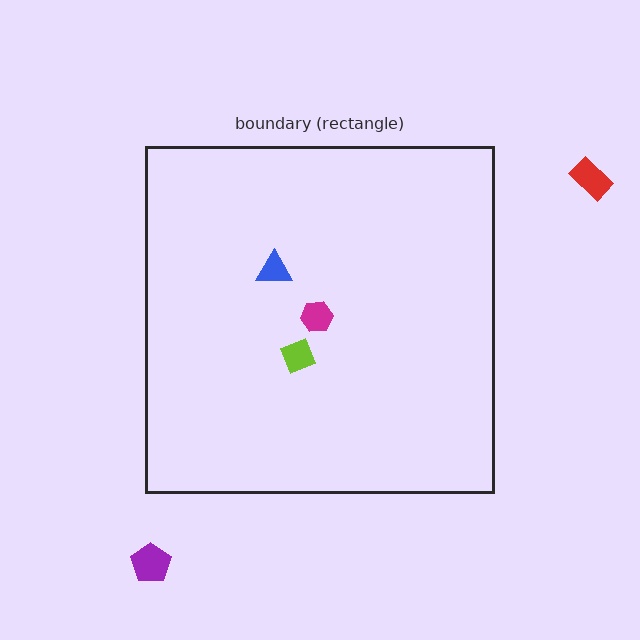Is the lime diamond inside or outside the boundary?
Inside.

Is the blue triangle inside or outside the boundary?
Inside.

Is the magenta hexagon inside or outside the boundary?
Inside.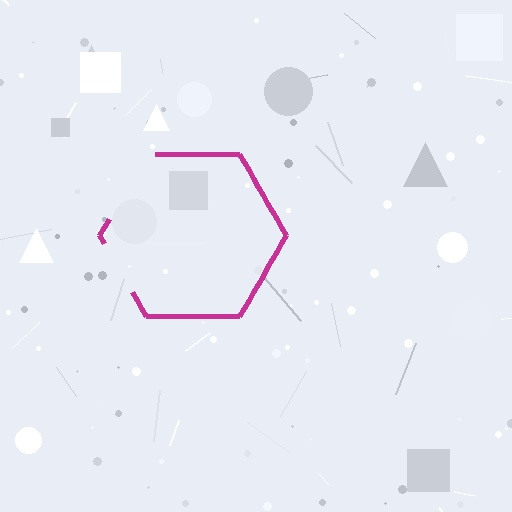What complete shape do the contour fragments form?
The contour fragments form a hexagon.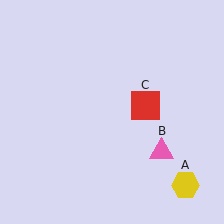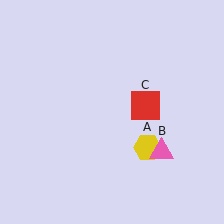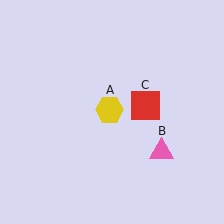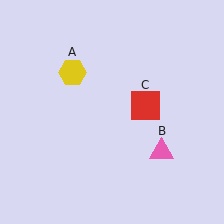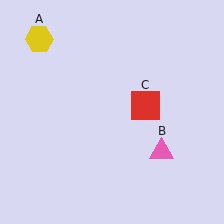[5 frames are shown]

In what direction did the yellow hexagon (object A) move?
The yellow hexagon (object A) moved up and to the left.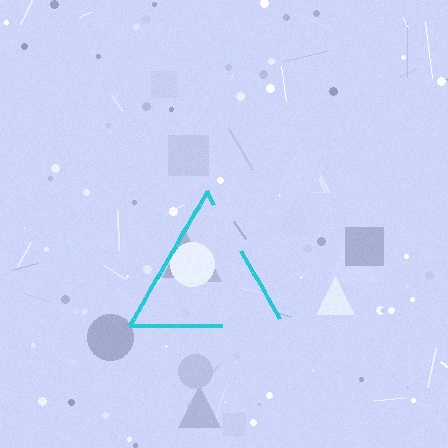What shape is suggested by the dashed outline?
The dashed outline suggests a triangle.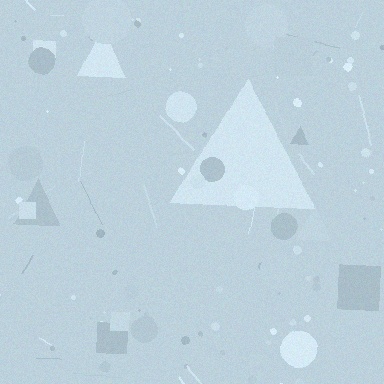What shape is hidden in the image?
A triangle is hidden in the image.